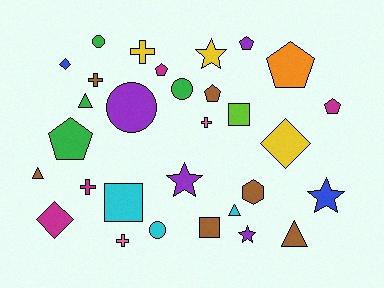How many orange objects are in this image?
There is 1 orange object.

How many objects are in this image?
There are 30 objects.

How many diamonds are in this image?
There are 3 diamonds.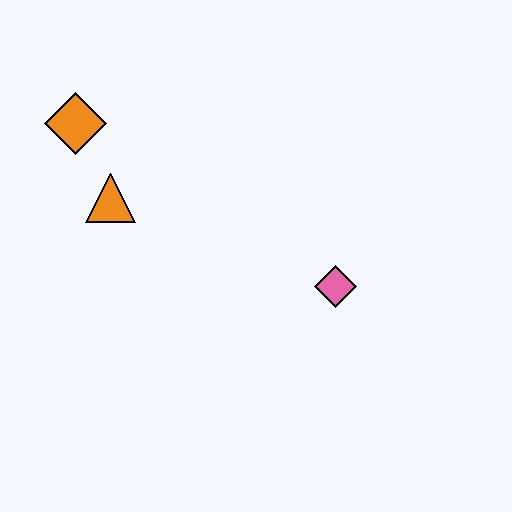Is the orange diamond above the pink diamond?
Yes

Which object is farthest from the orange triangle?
The pink diamond is farthest from the orange triangle.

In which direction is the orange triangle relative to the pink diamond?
The orange triangle is to the left of the pink diamond.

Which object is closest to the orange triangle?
The orange diamond is closest to the orange triangle.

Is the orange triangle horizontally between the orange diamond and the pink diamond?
Yes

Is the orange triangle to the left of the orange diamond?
No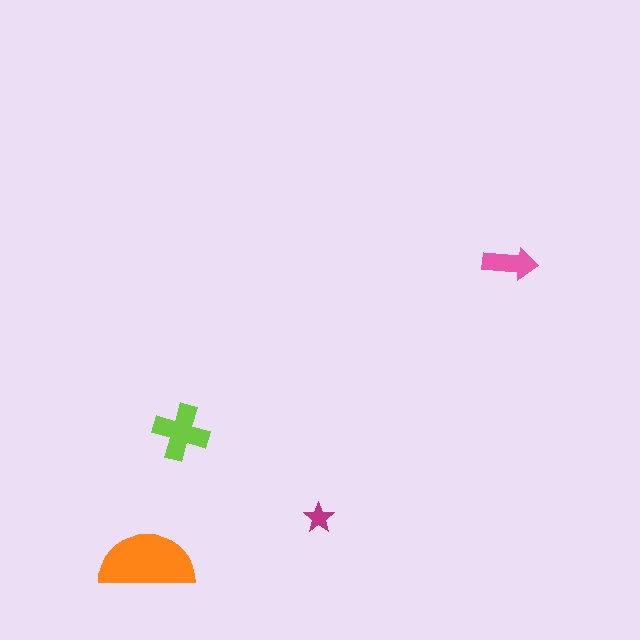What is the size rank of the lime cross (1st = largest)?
2nd.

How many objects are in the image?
There are 4 objects in the image.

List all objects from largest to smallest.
The orange semicircle, the lime cross, the pink arrow, the magenta star.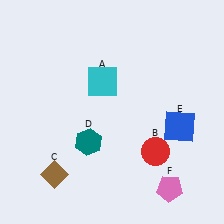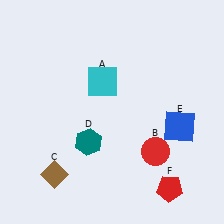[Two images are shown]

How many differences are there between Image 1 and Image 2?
There is 1 difference between the two images.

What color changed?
The pentagon (F) changed from pink in Image 1 to red in Image 2.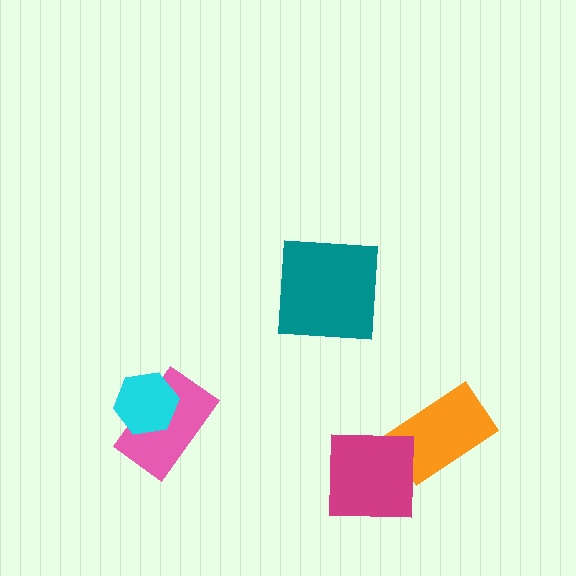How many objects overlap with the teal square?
0 objects overlap with the teal square.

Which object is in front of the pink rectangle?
The cyan hexagon is in front of the pink rectangle.